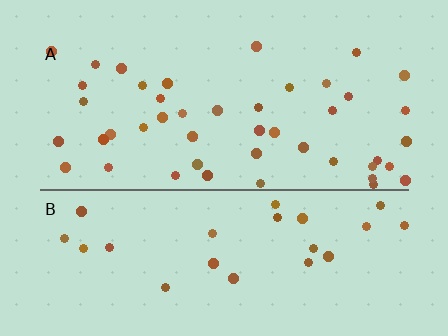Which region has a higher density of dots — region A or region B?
A (the top).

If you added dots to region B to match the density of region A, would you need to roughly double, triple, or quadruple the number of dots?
Approximately double.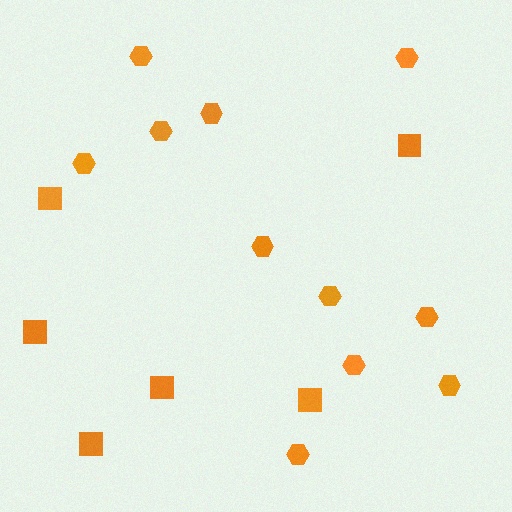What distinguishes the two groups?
There are 2 groups: one group of squares (6) and one group of hexagons (11).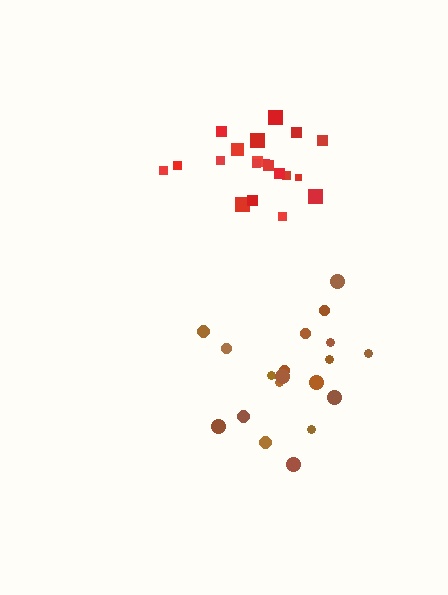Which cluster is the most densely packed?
Red.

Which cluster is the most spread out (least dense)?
Brown.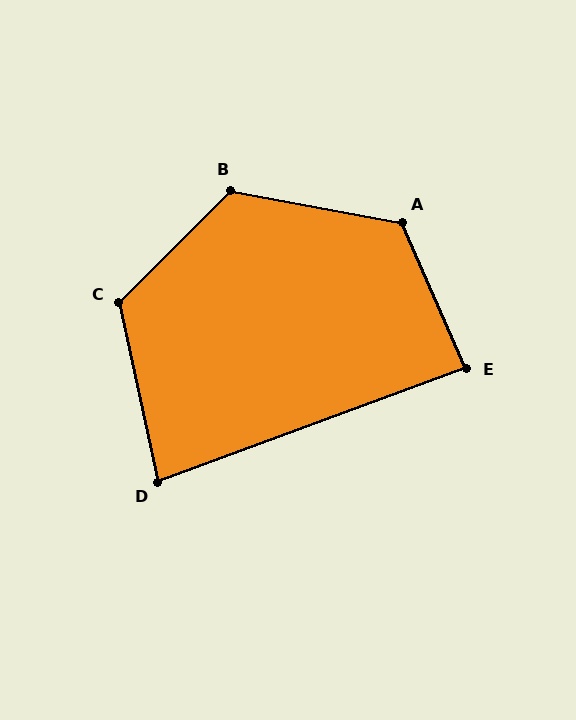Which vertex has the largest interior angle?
B, at approximately 124 degrees.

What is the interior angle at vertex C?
Approximately 123 degrees (obtuse).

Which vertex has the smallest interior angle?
D, at approximately 82 degrees.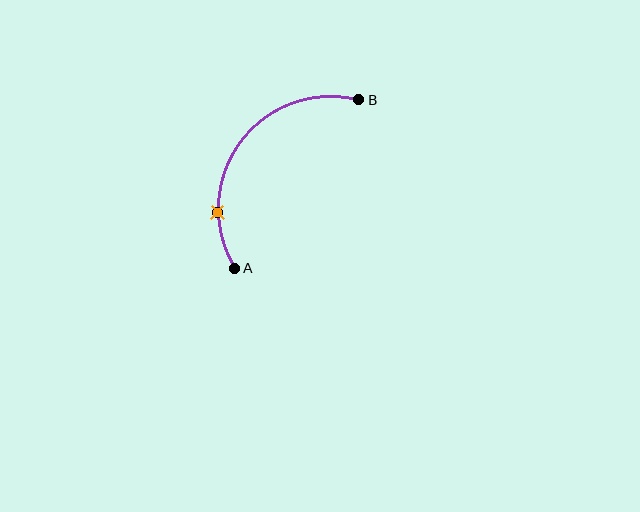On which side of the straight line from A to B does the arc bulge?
The arc bulges above and to the left of the straight line connecting A and B.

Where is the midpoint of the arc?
The arc midpoint is the point on the curve farthest from the straight line joining A and B. It sits above and to the left of that line.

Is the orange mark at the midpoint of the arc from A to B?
No. The orange mark lies on the arc but is closer to endpoint A. The arc midpoint would be at the point on the curve equidistant along the arc from both A and B.